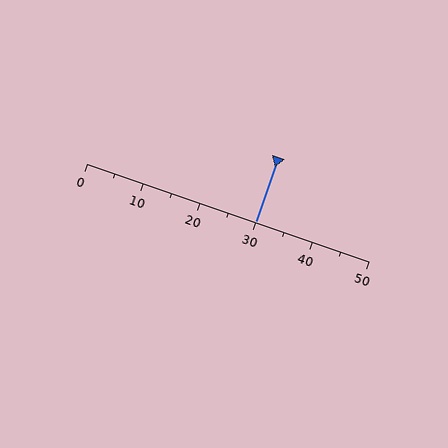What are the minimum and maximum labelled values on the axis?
The axis runs from 0 to 50.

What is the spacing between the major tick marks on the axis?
The major ticks are spaced 10 apart.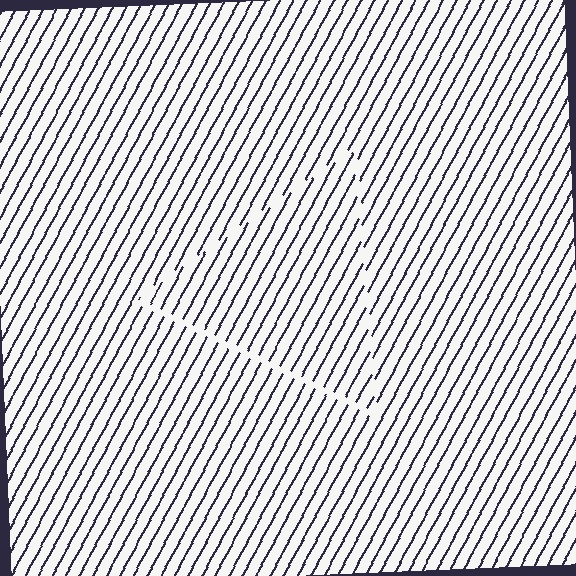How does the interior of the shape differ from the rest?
The interior of the shape contains the same grating, shifted by half a period — the contour is defined by the phase discontinuity where line-ends from the inner and outer gratings abut.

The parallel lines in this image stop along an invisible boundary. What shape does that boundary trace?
An illusory triangle. The interior of the shape contains the same grating, shifted by half a period — the contour is defined by the phase discontinuity where line-ends from the inner and outer gratings abut.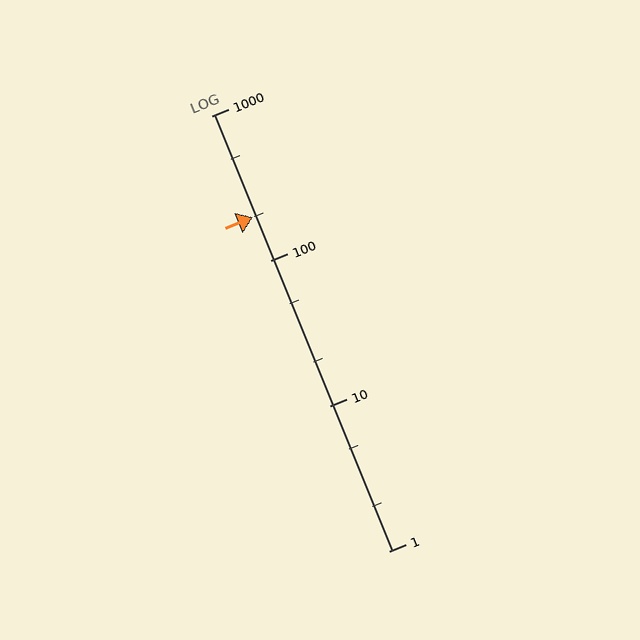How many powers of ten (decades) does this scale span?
The scale spans 3 decades, from 1 to 1000.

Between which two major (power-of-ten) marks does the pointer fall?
The pointer is between 100 and 1000.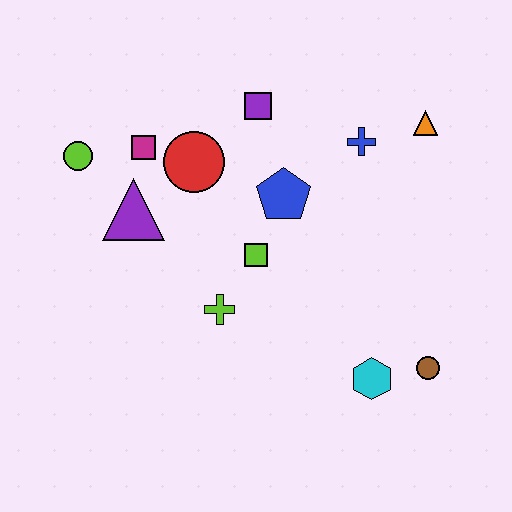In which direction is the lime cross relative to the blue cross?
The lime cross is below the blue cross.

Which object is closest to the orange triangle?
The blue cross is closest to the orange triangle.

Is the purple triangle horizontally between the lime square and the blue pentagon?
No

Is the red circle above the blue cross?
No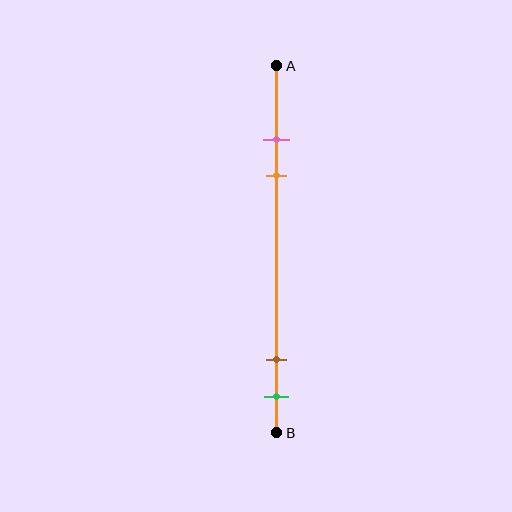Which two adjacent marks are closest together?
The pink and orange marks are the closest adjacent pair.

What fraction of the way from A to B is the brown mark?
The brown mark is approximately 80% (0.8) of the way from A to B.